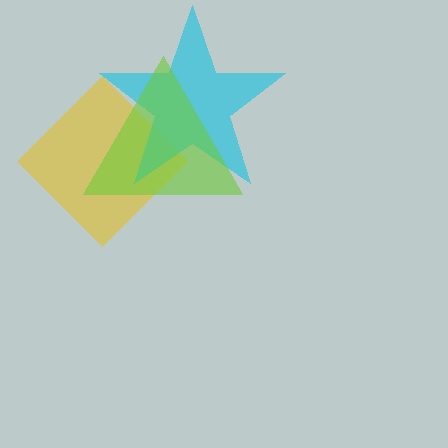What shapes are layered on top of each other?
The layered shapes are: a yellow diamond, a cyan star, a lime triangle.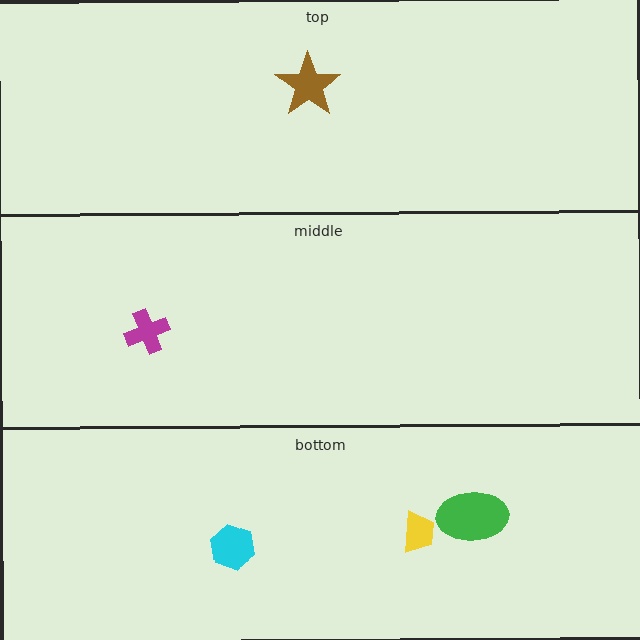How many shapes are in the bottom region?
3.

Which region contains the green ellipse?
The bottom region.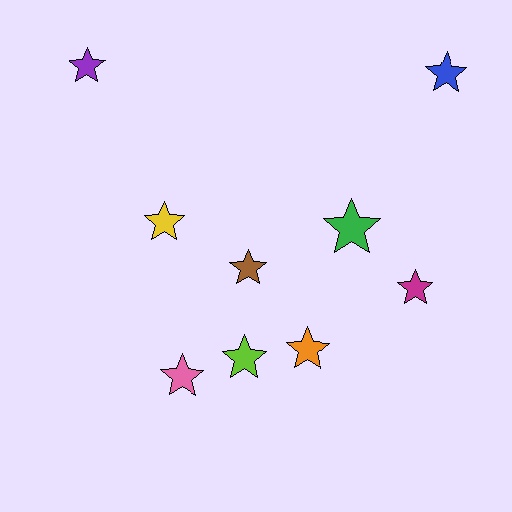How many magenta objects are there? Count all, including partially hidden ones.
There is 1 magenta object.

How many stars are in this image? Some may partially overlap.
There are 9 stars.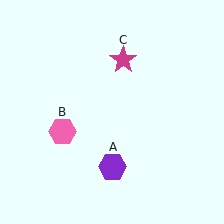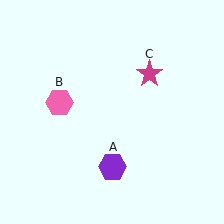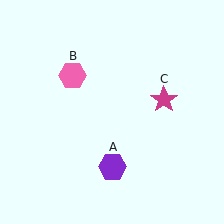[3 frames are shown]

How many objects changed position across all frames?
2 objects changed position: pink hexagon (object B), magenta star (object C).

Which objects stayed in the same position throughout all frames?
Purple hexagon (object A) remained stationary.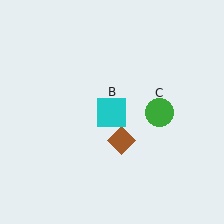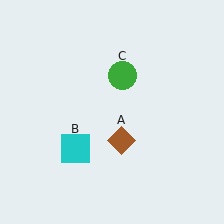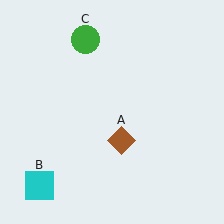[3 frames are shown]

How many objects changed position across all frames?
2 objects changed position: cyan square (object B), green circle (object C).